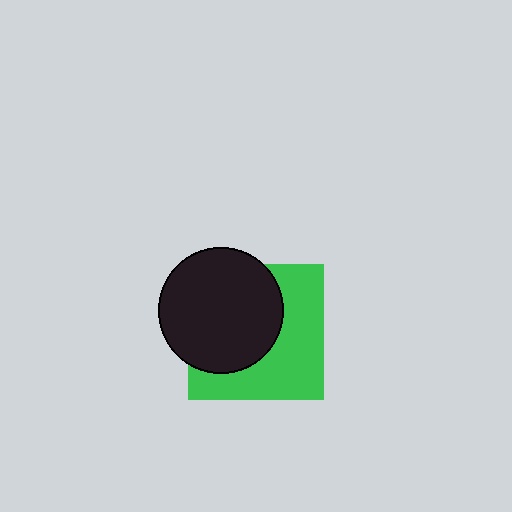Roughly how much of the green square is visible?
About half of it is visible (roughly 49%).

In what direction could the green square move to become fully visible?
The green square could move toward the lower-right. That would shift it out from behind the black circle entirely.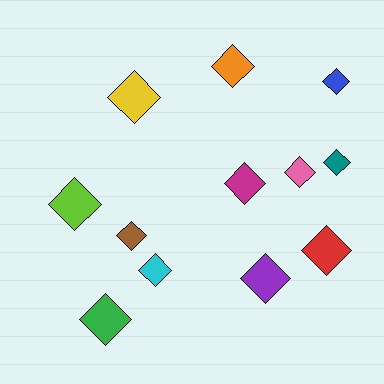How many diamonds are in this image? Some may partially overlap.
There are 12 diamonds.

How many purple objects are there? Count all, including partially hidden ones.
There is 1 purple object.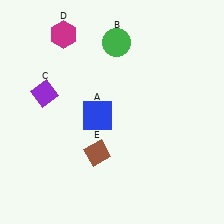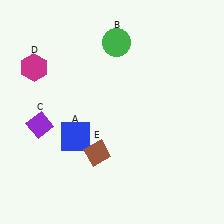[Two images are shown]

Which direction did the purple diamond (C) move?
The purple diamond (C) moved down.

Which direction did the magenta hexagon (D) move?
The magenta hexagon (D) moved down.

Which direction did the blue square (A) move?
The blue square (A) moved left.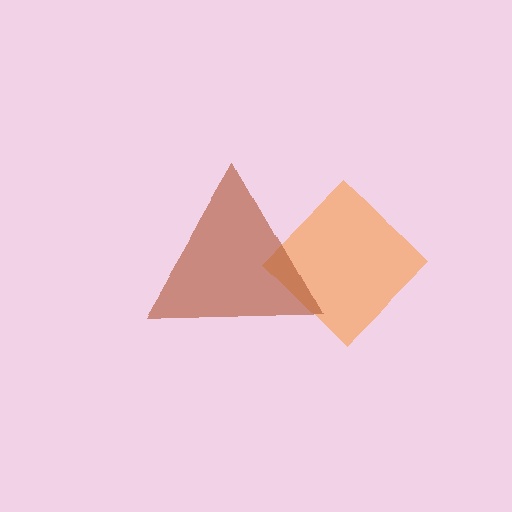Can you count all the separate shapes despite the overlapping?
Yes, there are 2 separate shapes.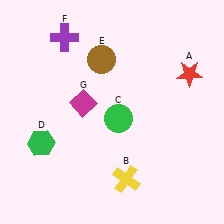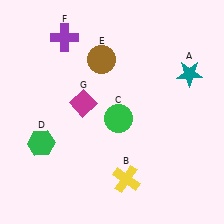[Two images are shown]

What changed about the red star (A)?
In Image 1, A is red. In Image 2, it changed to teal.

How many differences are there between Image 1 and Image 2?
There is 1 difference between the two images.